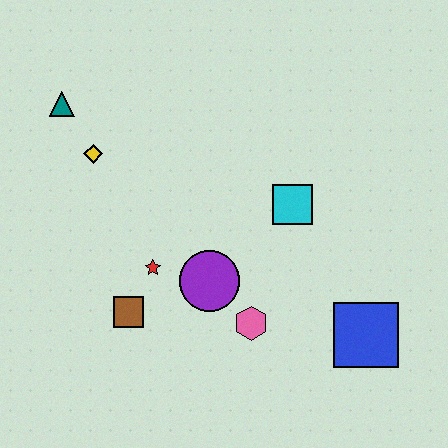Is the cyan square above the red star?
Yes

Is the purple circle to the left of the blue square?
Yes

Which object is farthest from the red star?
The blue square is farthest from the red star.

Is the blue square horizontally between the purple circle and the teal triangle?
No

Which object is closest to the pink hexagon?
The purple circle is closest to the pink hexagon.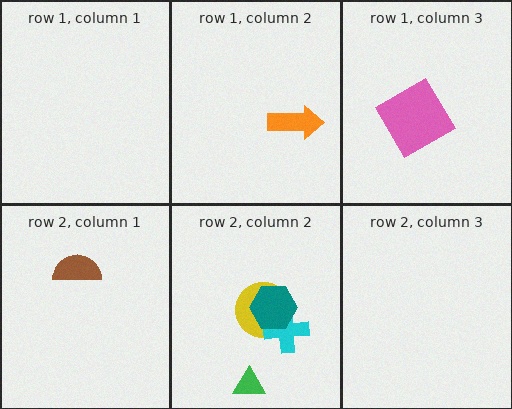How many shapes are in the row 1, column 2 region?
1.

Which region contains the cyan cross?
The row 2, column 2 region.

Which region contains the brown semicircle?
The row 2, column 1 region.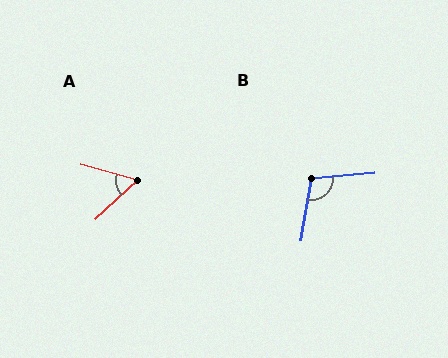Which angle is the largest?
B, at approximately 104 degrees.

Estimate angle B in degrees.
Approximately 104 degrees.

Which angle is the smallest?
A, at approximately 58 degrees.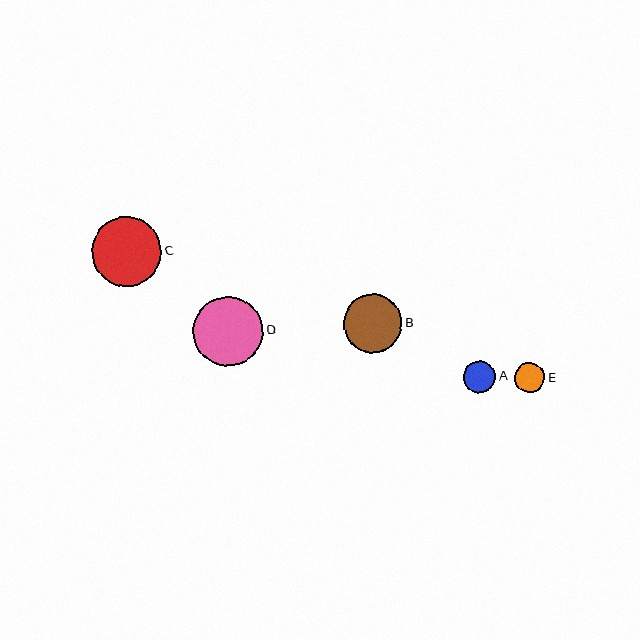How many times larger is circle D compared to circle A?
Circle D is approximately 2.2 times the size of circle A.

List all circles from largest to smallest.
From largest to smallest: D, C, B, A, E.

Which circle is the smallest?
Circle E is the smallest with a size of approximately 30 pixels.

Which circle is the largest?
Circle D is the largest with a size of approximately 70 pixels.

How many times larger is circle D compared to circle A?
Circle D is approximately 2.2 times the size of circle A.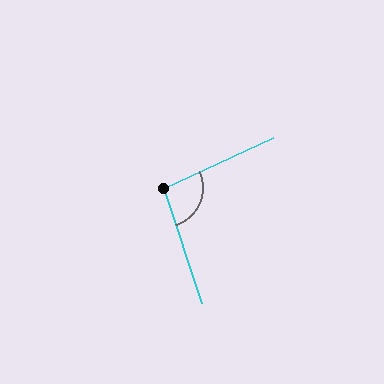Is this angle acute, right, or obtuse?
It is obtuse.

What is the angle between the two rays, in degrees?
Approximately 97 degrees.